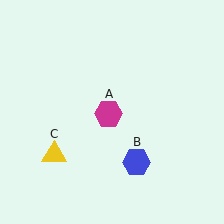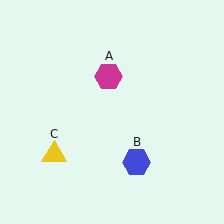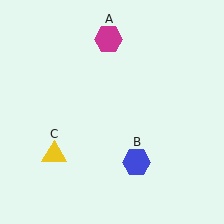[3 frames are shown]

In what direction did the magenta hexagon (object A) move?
The magenta hexagon (object A) moved up.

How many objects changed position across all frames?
1 object changed position: magenta hexagon (object A).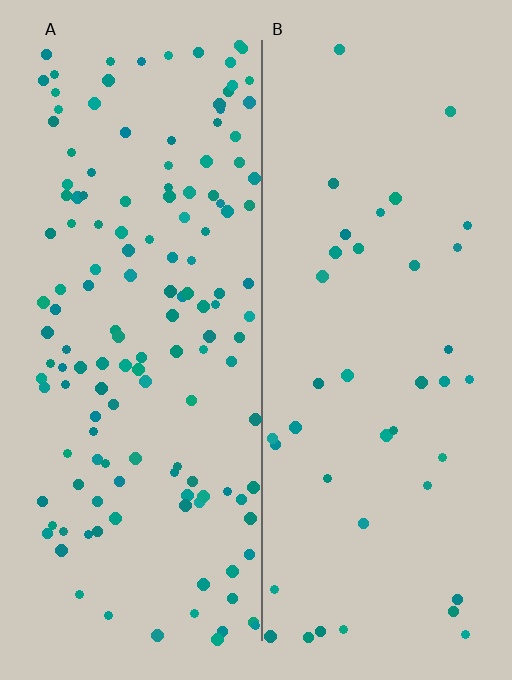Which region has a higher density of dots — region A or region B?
A (the left).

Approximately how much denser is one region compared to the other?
Approximately 3.6× — region A over region B.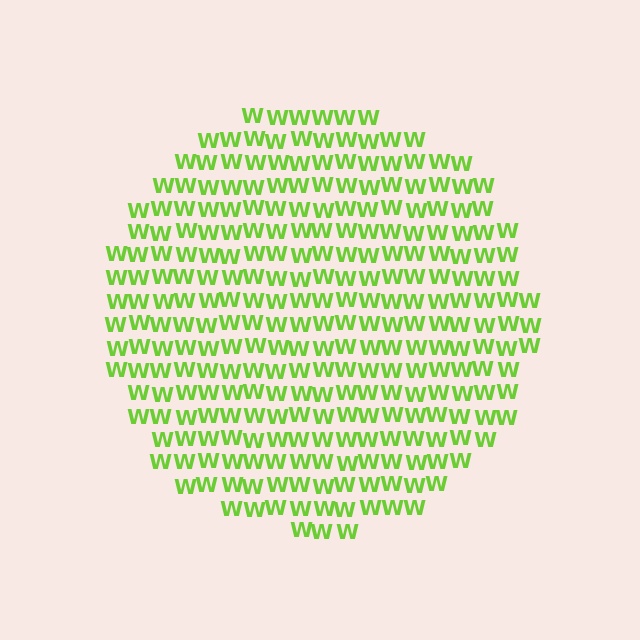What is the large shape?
The large shape is a circle.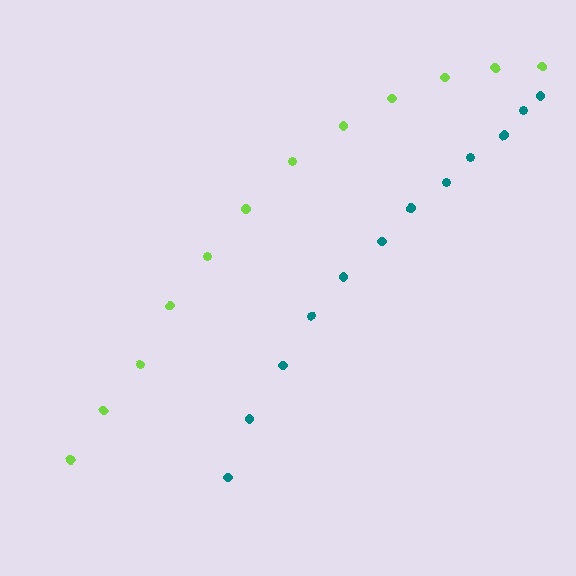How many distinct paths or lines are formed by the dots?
There are 2 distinct paths.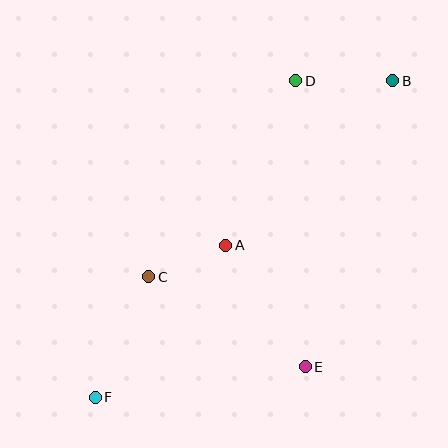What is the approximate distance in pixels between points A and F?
The distance between A and F is approximately 200 pixels.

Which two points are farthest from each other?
Points B and F are farthest from each other.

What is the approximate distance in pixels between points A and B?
The distance between A and B is approximately 235 pixels.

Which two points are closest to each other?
Points A and C are closest to each other.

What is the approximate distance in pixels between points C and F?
The distance between C and F is approximately 132 pixels.